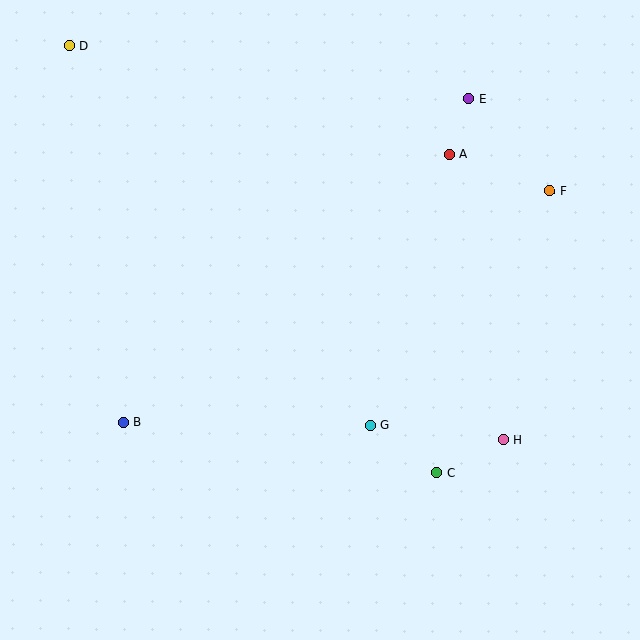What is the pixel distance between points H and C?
The distance between H and C is 74 pixels.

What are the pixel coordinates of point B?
Point B is at (124, 422).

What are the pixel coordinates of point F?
Point F is at (550, 191).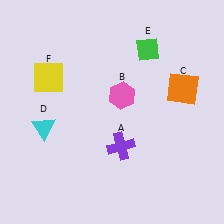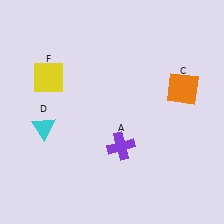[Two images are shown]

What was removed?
The pink hexagon (B), the green diamond (E) were removed in Image 2.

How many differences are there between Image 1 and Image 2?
There are 2 differences between the two images.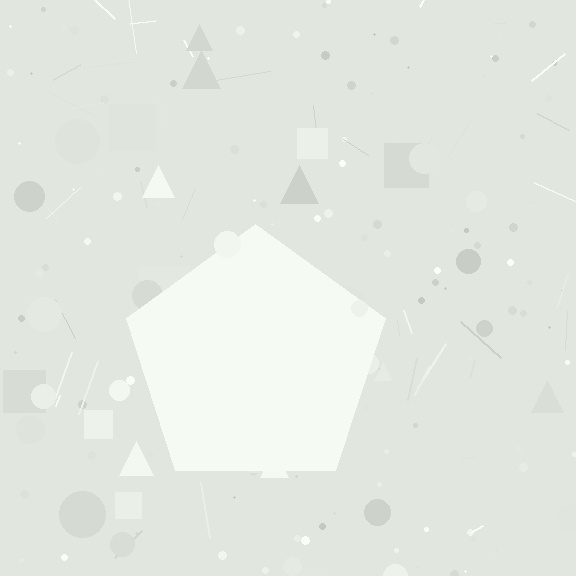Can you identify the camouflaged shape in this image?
The camouflaged shape is a pentagon.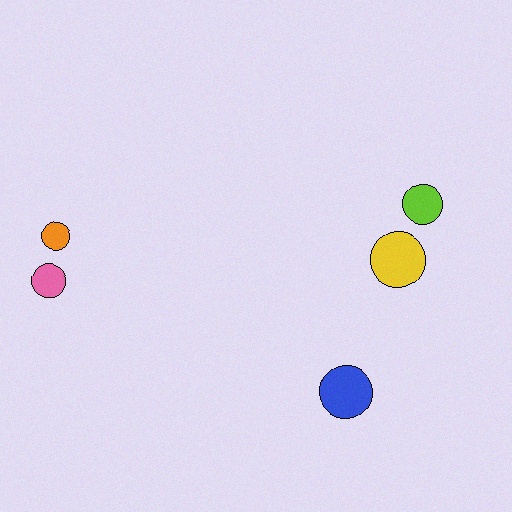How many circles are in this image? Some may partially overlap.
There are 5 circles.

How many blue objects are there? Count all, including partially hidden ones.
There is 1 blue object.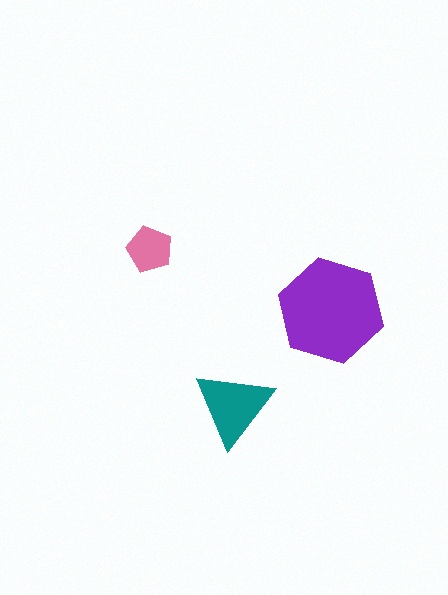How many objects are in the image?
There are 3 objects in the image.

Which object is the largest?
The purple hexagon.